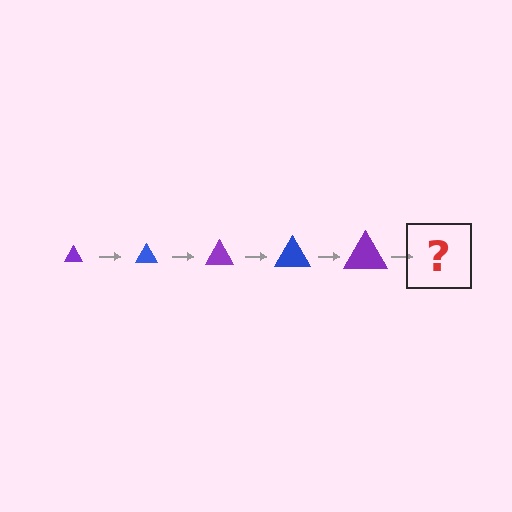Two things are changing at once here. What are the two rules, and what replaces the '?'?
The two rules are that the triangle grows larger each step and the color cycles through purple and blue. The '?' should be a blue triangle, larger than the previous one.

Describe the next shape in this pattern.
It should be a blue triangle, larger than the previous one.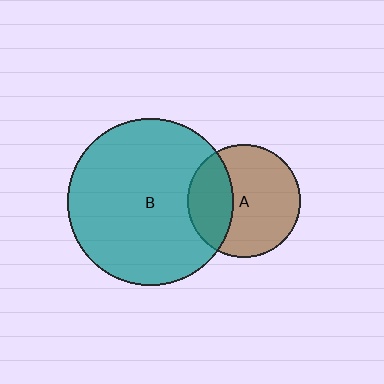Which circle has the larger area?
Circle B (teal).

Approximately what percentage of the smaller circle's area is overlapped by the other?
Approximately 30%.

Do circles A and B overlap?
Yes.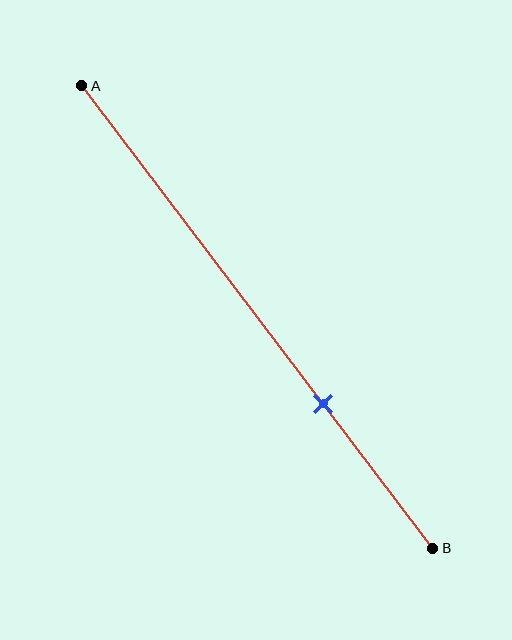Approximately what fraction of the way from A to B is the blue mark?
The blue mark is approximately 70% of the way from A to B.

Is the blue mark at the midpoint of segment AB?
No, the mark is at about 70% from A, not at the 50% midpoint.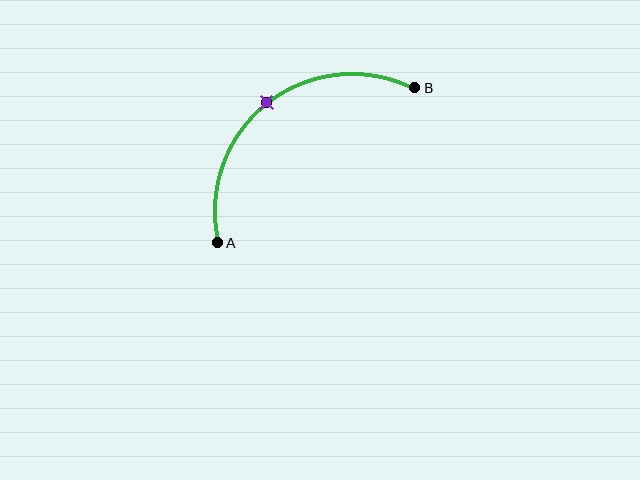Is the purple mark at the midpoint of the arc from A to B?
Yes. The purple mark lies on the arc at equal arc-length from both A and B — it is the arc midpoint.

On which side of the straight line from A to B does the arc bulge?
The arc bulges above and to the left of the straight line connecting A and B.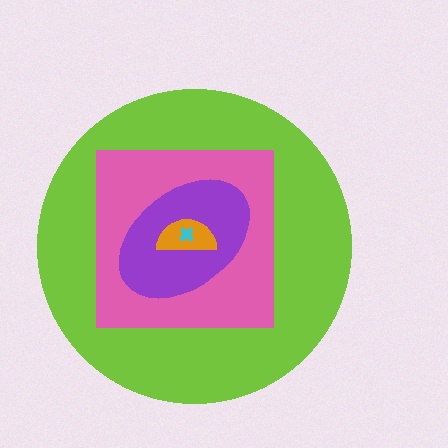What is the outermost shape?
The lime circle.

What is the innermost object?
The cyan cross.